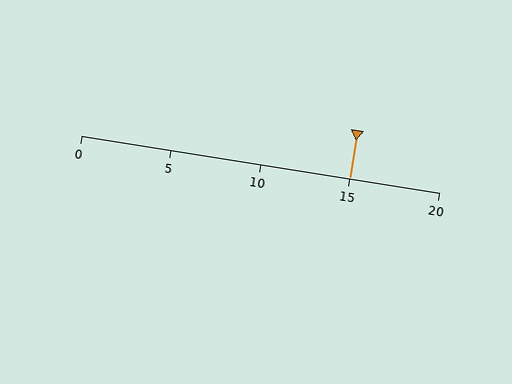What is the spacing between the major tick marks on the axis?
The major ticks are spaced 5 apart.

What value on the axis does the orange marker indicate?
The marker indicates approximately 15.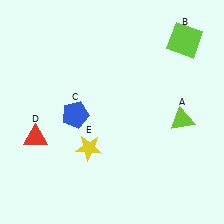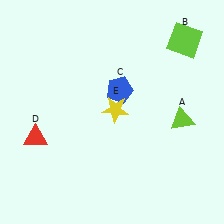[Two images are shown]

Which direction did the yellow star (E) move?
The yellow star (E) moved up.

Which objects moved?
The objects that moved are: the blue pentagon (C), the yellow star (E).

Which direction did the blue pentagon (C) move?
The blue pentagon (C) moved right.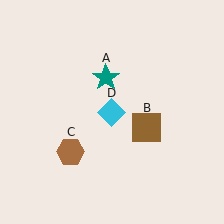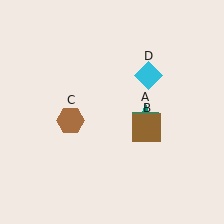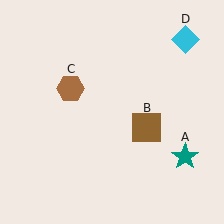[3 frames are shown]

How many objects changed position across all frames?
3 objects changed position: teal star (object A), brown hexagon (object C), cyan diamond (object D).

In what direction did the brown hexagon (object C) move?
The brown hexagon (object C) moved up.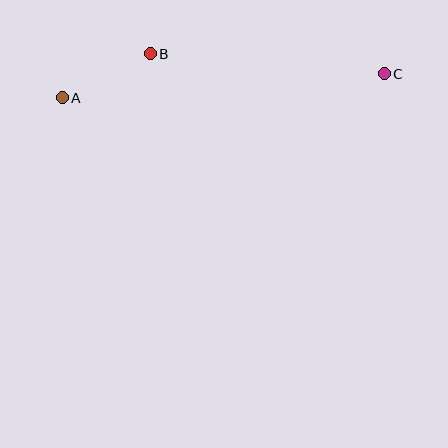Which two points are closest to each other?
Points A and B are closest to each other.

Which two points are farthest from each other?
Points A and C are farthest from each other.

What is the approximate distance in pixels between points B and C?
The distance between B and C is approximately 235 pixels.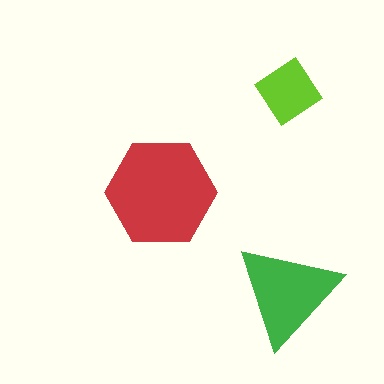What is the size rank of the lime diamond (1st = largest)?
3rd.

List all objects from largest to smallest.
The red hexagon, the green triangle, the lime diamond.